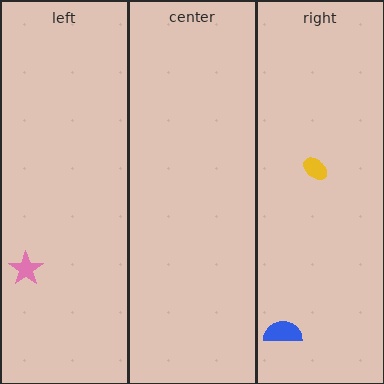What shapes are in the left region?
The pink star.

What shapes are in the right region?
The yellow ellipse, the blue semicircle.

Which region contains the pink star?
The left region.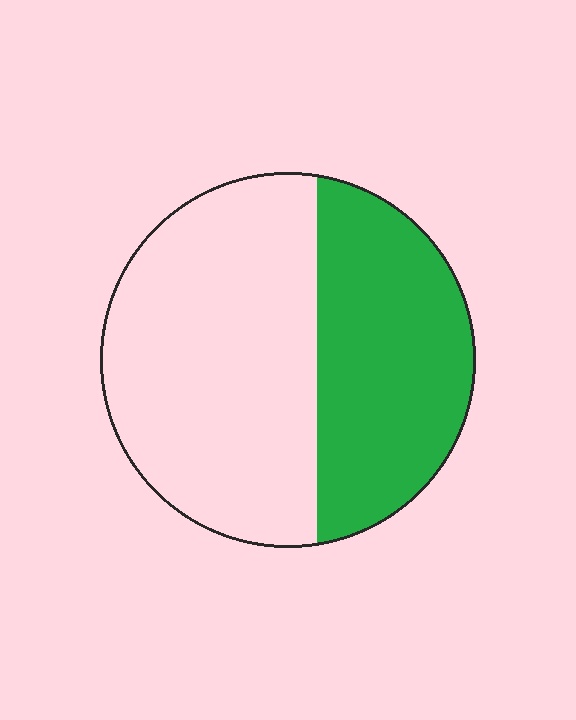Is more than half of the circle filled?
No.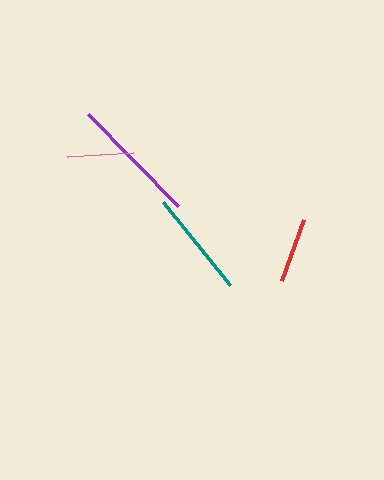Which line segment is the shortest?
The red line is the shortest at approximately 65 pixels.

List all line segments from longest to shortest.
From longest to shortest: purple, teal, pink, red.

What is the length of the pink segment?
The pink segment is approximately 66 pixels long.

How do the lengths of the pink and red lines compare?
The pink and red lines are approximately the same length.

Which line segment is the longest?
The purple line is the longest at approximately 129 pixels.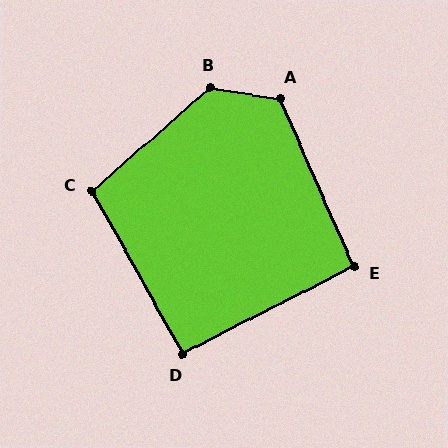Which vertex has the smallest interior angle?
D, at approximately 92 degrees.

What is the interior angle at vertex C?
Approximately 102 degrees (obtuse).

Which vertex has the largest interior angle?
B, at approximately 130 degrees.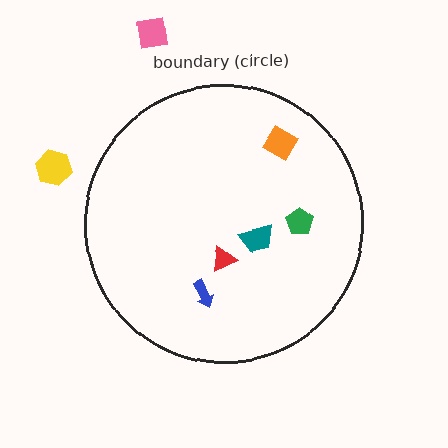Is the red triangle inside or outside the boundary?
Inside.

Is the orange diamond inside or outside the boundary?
Inside.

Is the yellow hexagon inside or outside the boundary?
Outside.